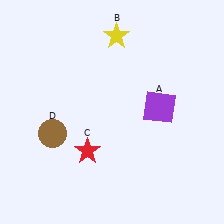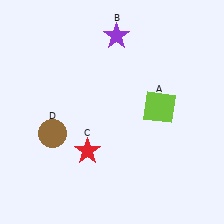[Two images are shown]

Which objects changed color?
A changed from purple to lime. B changed from yellow to purple.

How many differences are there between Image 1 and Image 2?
There are 2 differences between the two images.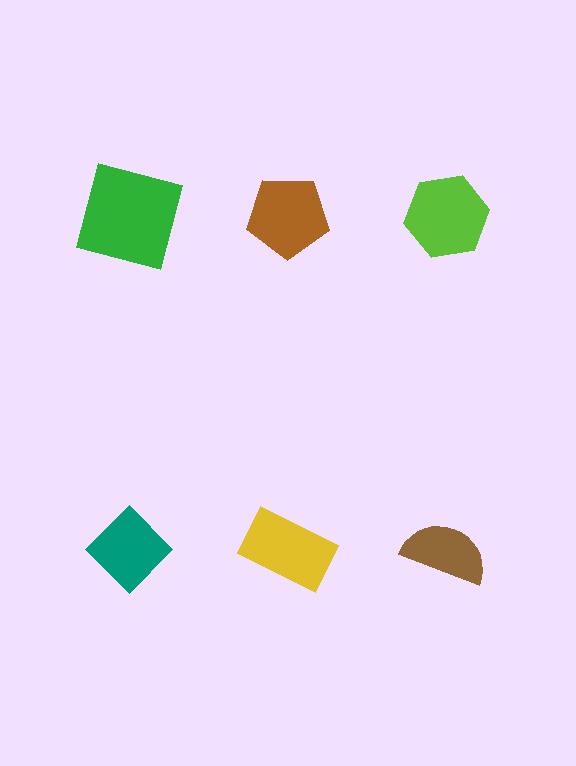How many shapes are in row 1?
3 shapes.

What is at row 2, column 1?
A teal diamond.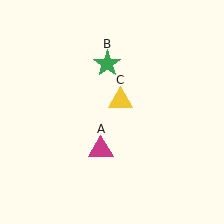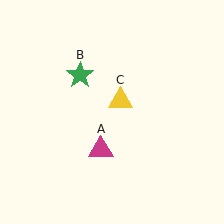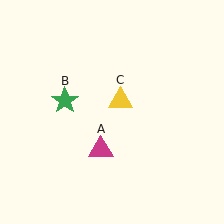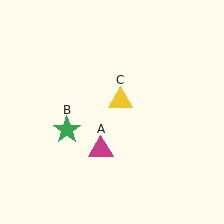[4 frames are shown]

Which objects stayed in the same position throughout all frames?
Magenta triangle (object A) and yellow triangle (object C) remained stationary.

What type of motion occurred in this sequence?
The green star (object B) rotated counterclockwise around the center of the scene.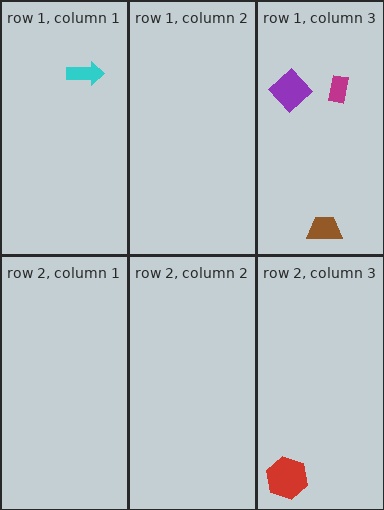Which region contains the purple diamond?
The row 1, column 3 region.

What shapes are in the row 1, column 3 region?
The purple diamond, the magenta rectangle, the brown trapezoid.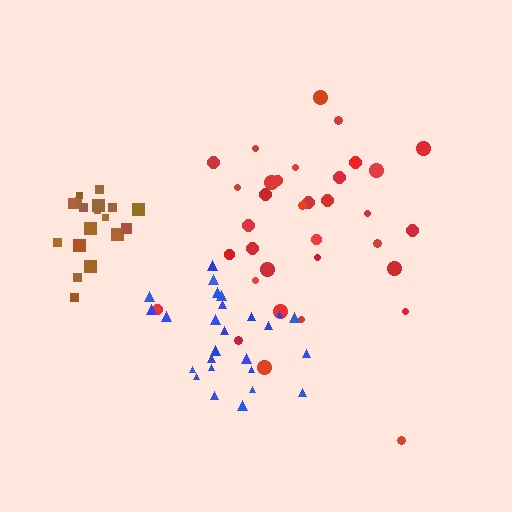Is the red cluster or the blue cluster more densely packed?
Blue.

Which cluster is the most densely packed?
Brown.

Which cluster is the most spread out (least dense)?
Red.